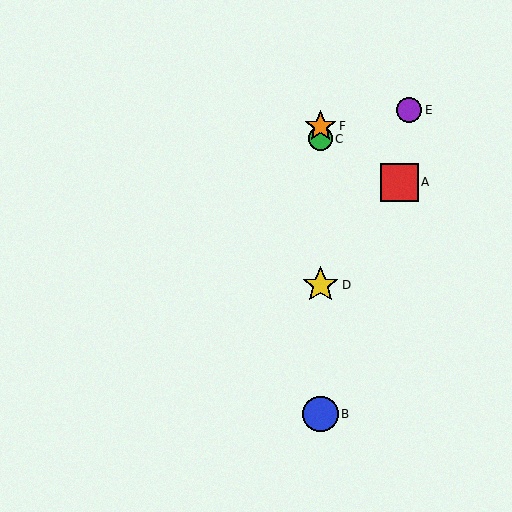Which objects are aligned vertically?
Objects B, C, D, F are aligned vertically.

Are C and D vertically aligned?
Yes, both are at x≈321.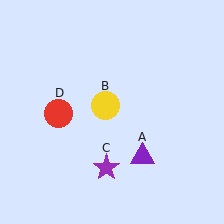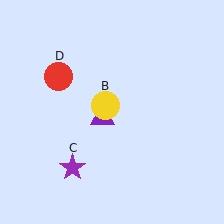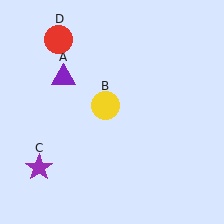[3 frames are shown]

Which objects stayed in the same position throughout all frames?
Yellow circle (object B) remained stationary.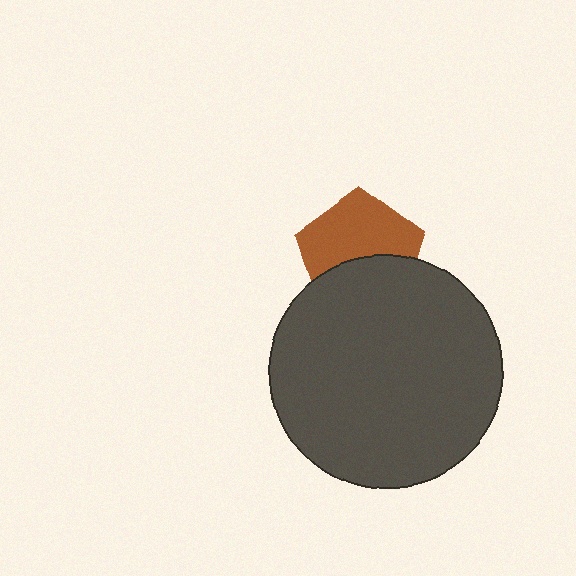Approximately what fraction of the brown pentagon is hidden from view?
Roughly 42% of the brown pentagon is hidden behind the dark gray circle.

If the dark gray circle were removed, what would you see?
You would see the complete brown pentagon.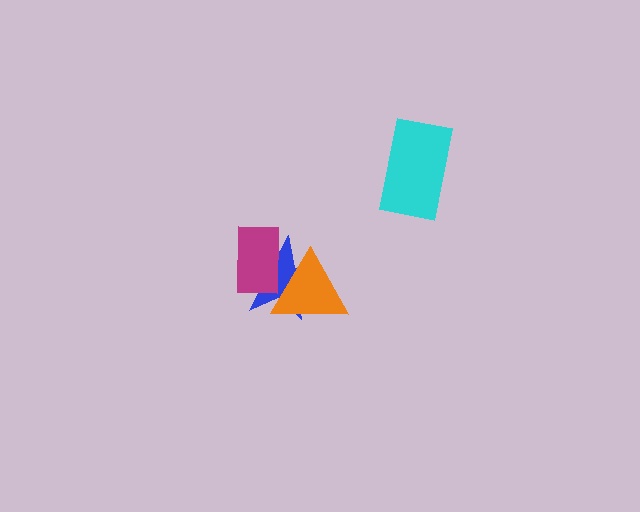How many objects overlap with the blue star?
2 objects overlap with the blue star.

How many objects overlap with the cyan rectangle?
0 objects overlap with the cyan rectangle.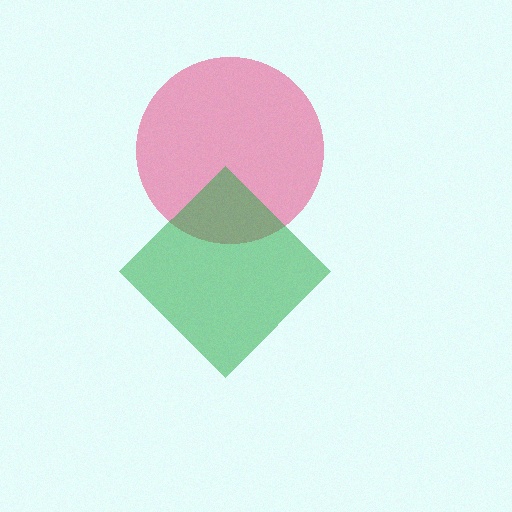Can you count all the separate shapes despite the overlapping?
Yes, there are 2 separate shapes.